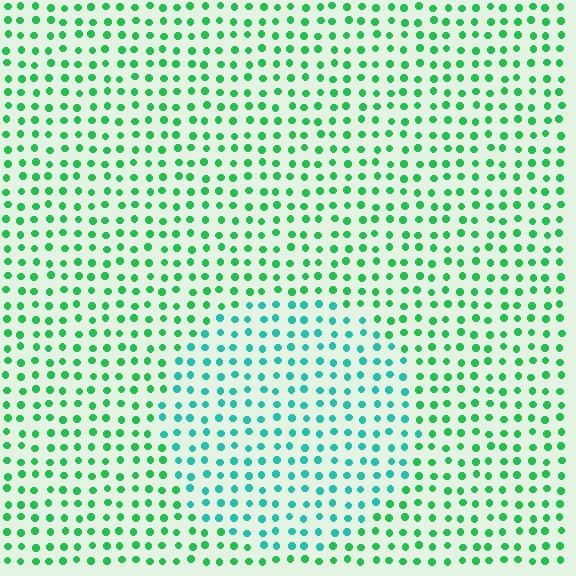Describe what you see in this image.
The image is filled with small green elements in a uniform arrangement. A circle-shaped region is visible where the elements are tinted to a slightly different hue, forming a subtle color boundary.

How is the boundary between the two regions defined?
The boundary is defined purely by a slight shift in hue (about 36 degrees). Spacing, size, and orientation are identical on both sides.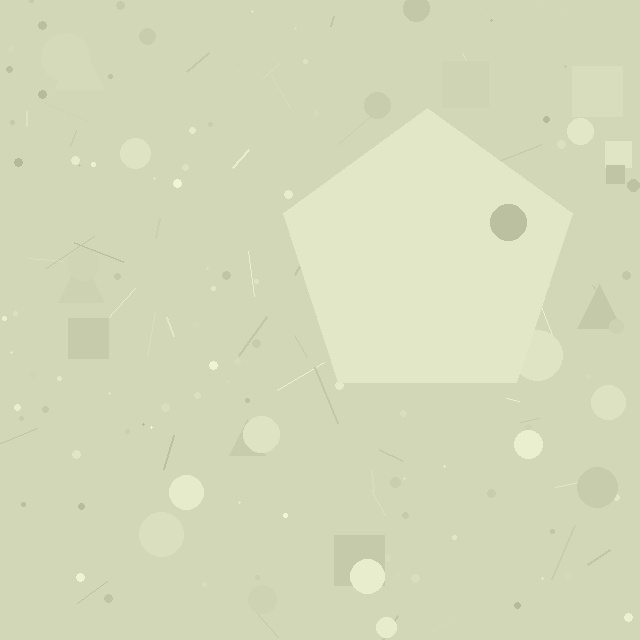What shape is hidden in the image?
A pentagon is hidden in the image.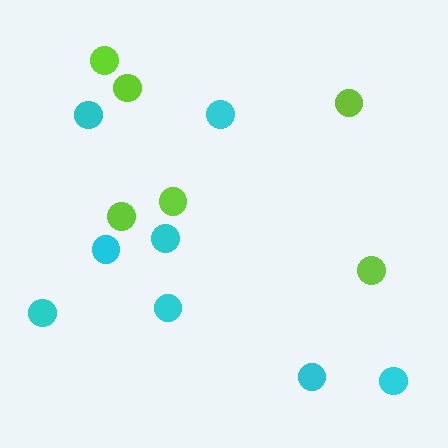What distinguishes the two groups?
There are 2 groups: one group of lime circles (6) and one group of cyan circles (8).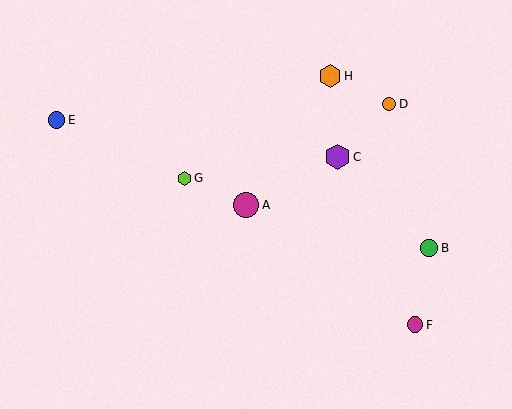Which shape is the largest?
The magenta circle (labeled A) is the largest.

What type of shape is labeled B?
Shape B is a green circle.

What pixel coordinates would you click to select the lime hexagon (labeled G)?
Click at (184, 178) to select the lime hexagon G.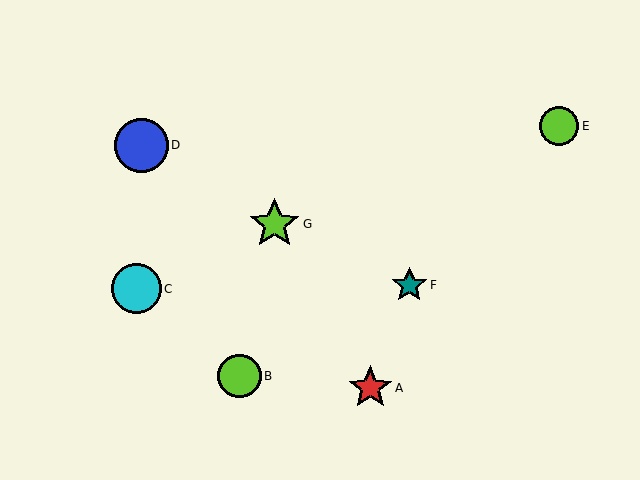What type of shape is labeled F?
Shape F is a teal star.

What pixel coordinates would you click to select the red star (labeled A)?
Click at (370, 388) to select the red star A.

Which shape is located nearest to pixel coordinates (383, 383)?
The red star (labeled A) at (370, 388) is nearest to that location.